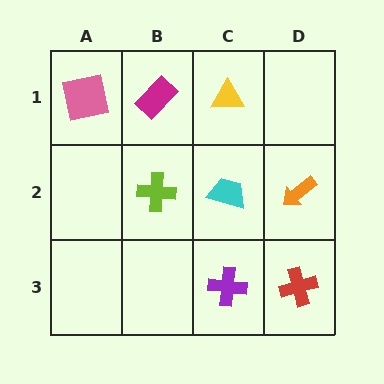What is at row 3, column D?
A red cross.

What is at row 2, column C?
A cyan trapezoid.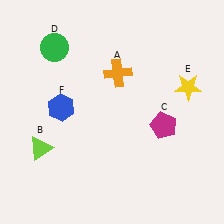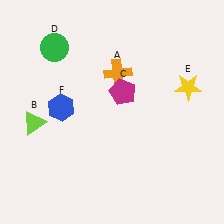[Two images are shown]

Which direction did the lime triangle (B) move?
The lime triangle (B) moved up.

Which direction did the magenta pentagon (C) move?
The magenta pentagon (C) moved left.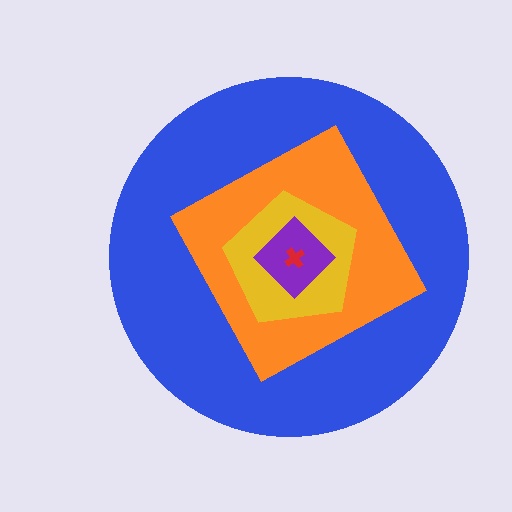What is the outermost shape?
The blue circle.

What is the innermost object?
The red cross.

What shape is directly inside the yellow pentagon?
The purple diamond.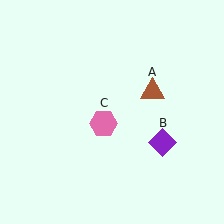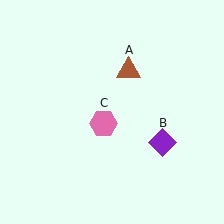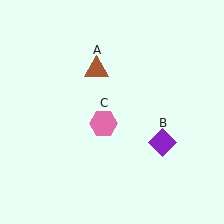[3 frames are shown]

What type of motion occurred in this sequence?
The brown triangle (object A) rotated counterclockwise around the center of the scene.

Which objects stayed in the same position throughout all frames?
Purple diamond (object B) and pink hexagon (object C) remained stationary.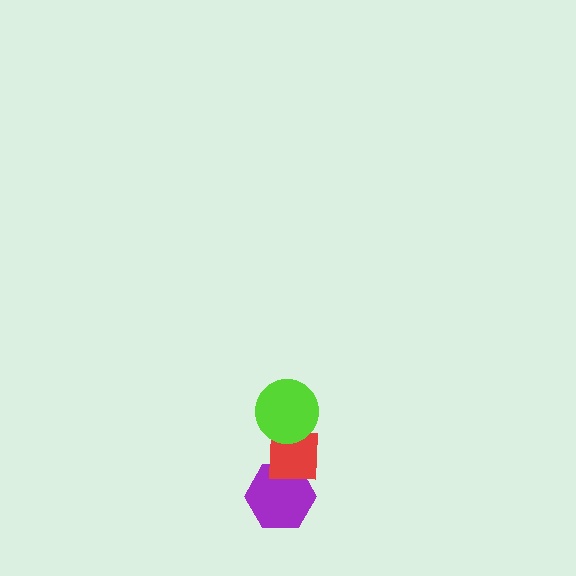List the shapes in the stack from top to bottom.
From top to bottom: the lime circle, the red square, the purple hexagon.